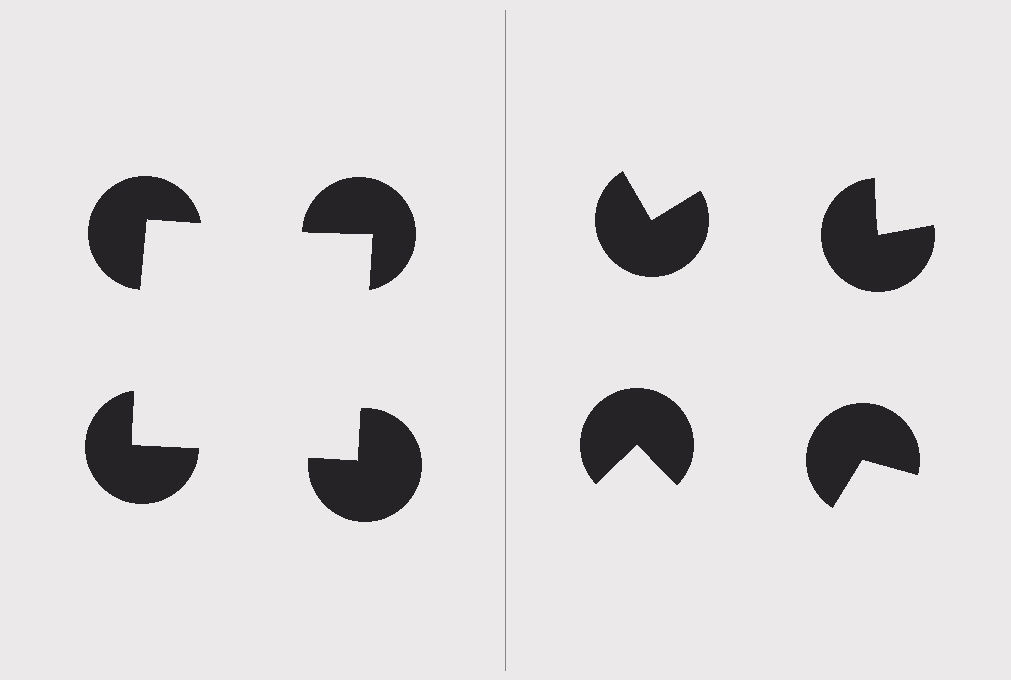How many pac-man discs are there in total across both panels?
8 — 4 on each side.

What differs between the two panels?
The pac-man discs are positioned identically on both sides; only the wedge orientations differ. On the left they align to a square; on the right they are misaligned.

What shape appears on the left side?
An illusory square.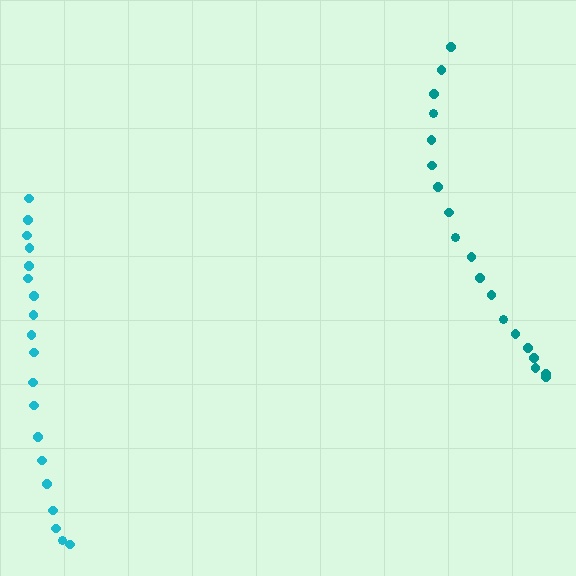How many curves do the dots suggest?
There are 2 distinct paths.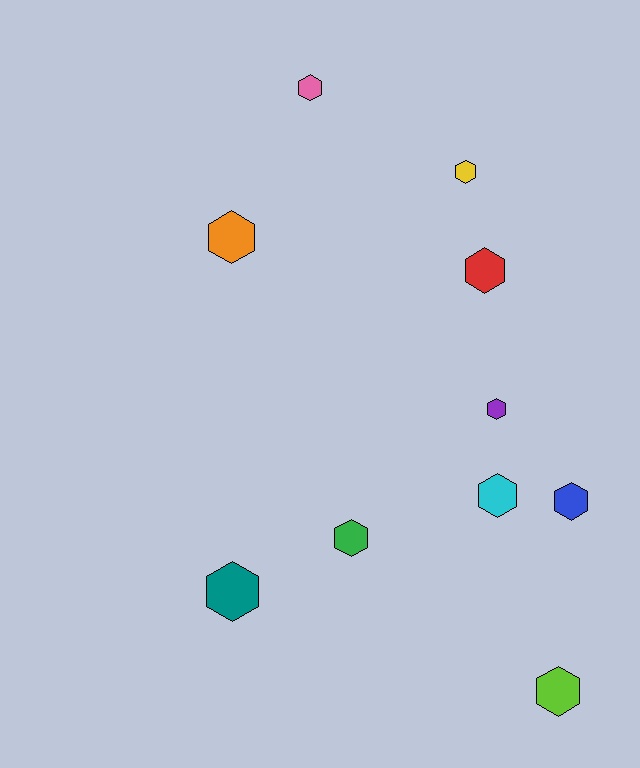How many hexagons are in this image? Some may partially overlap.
There are 10 hexagons.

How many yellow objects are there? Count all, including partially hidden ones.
There is 1 yellow object.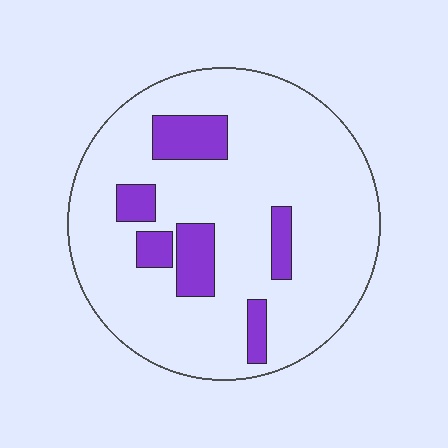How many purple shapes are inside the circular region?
6.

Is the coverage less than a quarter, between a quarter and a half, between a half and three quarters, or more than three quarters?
Less than a quarter.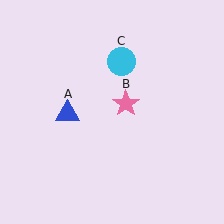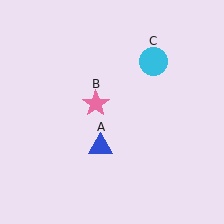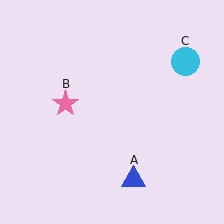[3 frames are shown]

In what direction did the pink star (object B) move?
The pink star (object B) moved left.